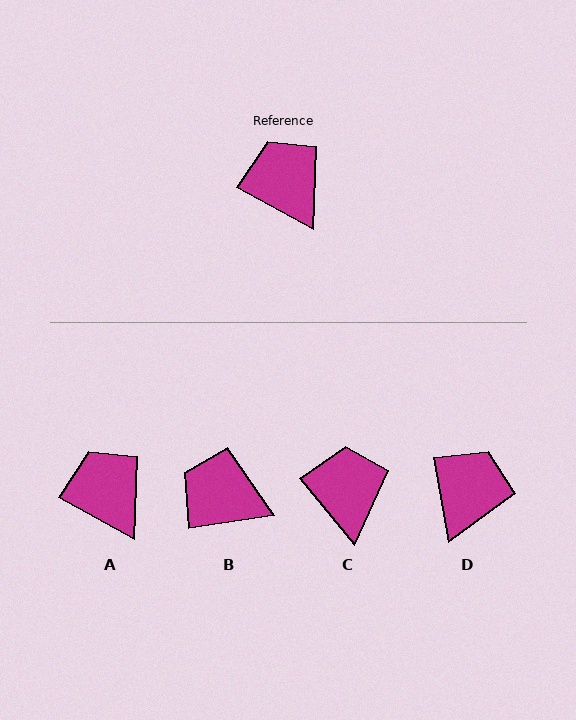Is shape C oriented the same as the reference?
No, it is off by about 22 degrees.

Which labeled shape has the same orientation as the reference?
A.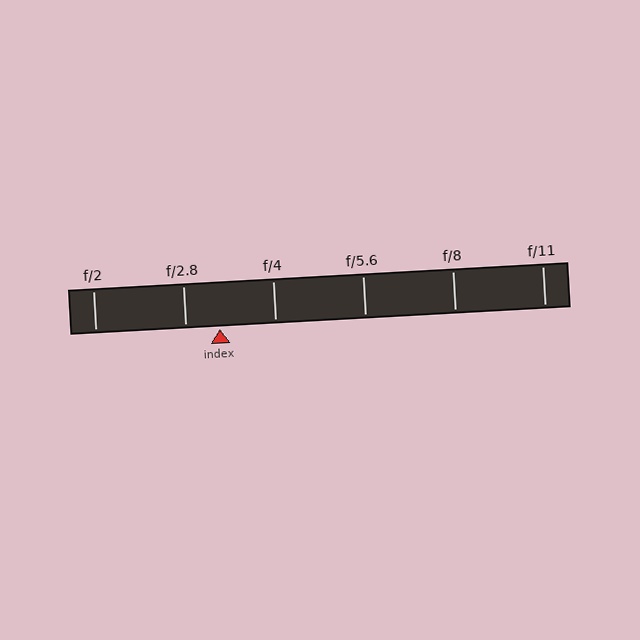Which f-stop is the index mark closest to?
The index mark is closest to f/2.8.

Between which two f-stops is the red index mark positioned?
The index mark is between f/2.8 and f/4.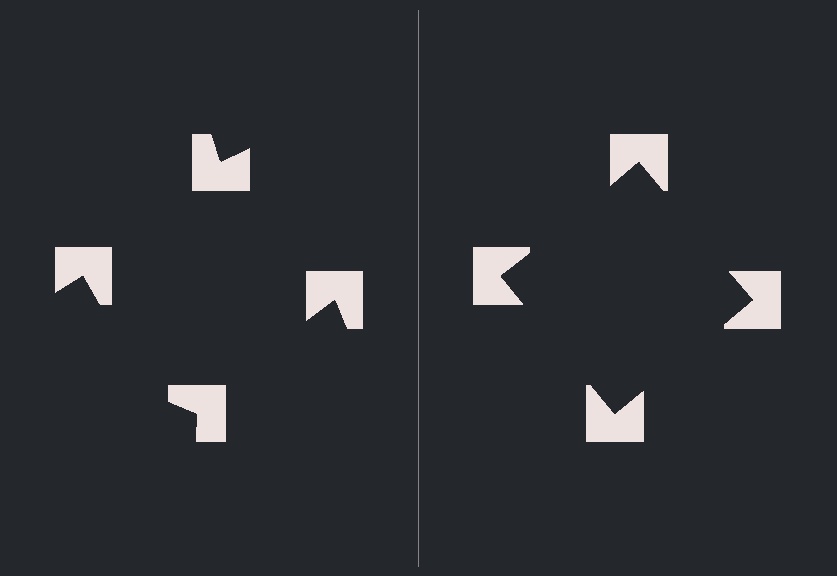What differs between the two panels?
The notched squares are positioned identically on both sides; only the wedge orientations differ. On the right they align to a square; on the left they are misaligned.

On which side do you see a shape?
An illusory square appears on the right side. On the left side the wedge cuts are rotated, so no coherent shape forms.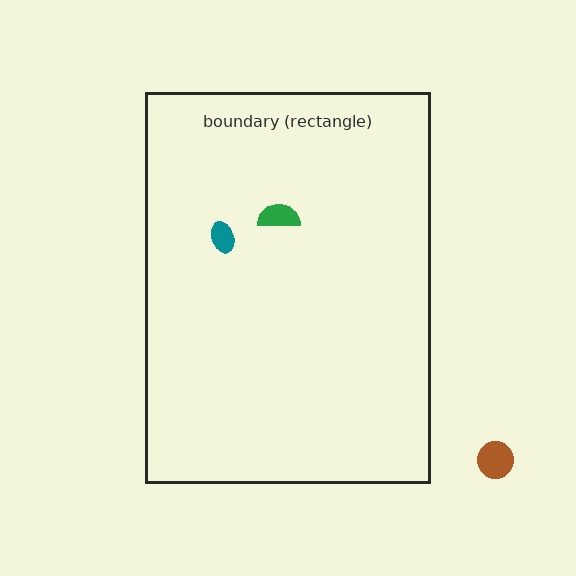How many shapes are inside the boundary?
2 inside, 1 outside.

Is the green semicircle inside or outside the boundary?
Inside.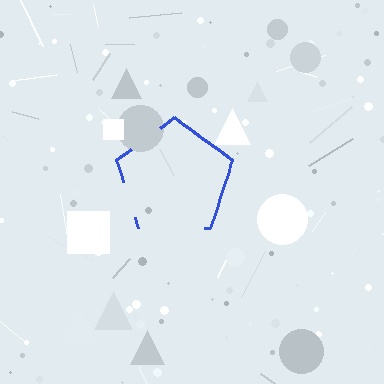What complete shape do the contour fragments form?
The contour fragments form a pentagon.